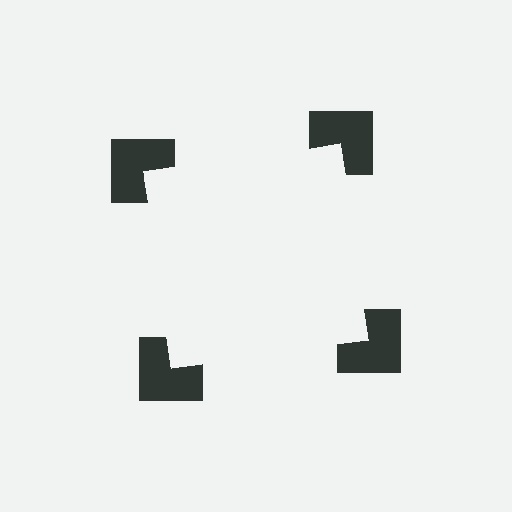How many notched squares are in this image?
There are 4 — one at each vertex of the illusory square.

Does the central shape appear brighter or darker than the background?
It typically appears slightly brighter than the background, even though no actual brightness change is drawn.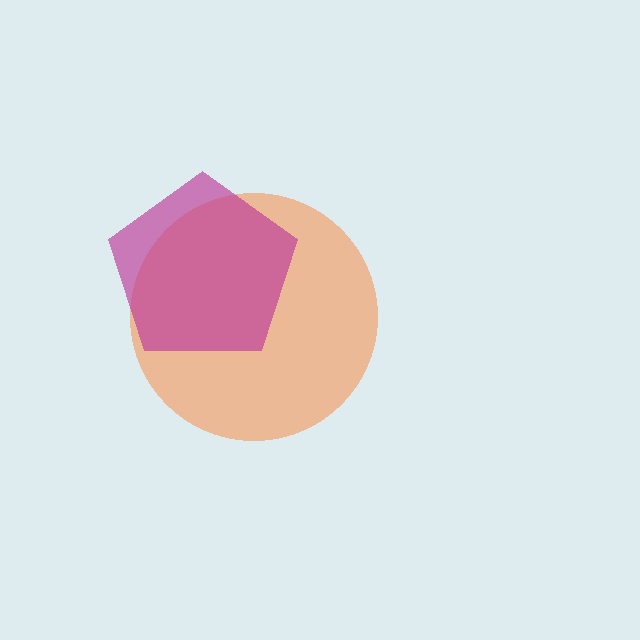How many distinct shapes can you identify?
There are 2 distinct shapes: an orange circle, a magenta pentagon.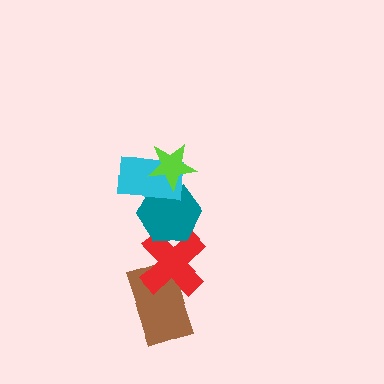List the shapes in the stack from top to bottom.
From top to bottom: the lime star, the cyan rectangle, the teal hexagon, the red cross, the brown rectangle.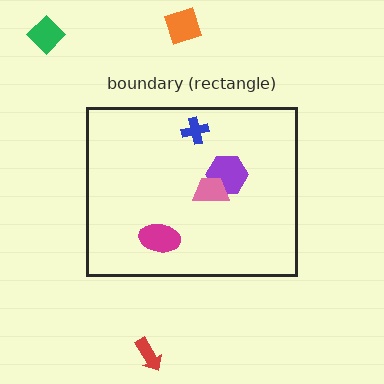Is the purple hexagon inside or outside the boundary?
Inside.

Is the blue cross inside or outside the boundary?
Inside.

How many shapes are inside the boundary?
4 inside, 3 outside.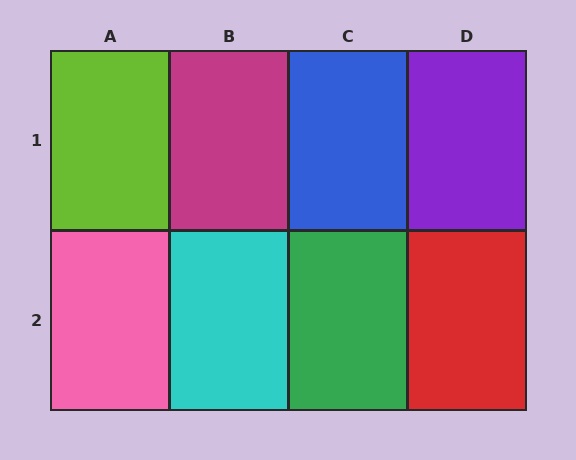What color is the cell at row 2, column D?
Red.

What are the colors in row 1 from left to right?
Lime, magenta, blue, purple.